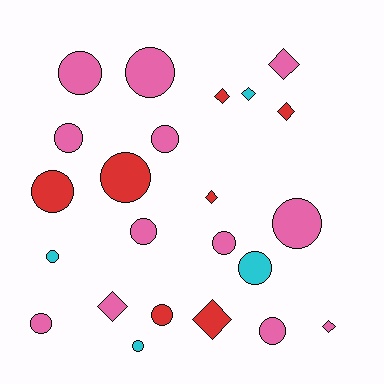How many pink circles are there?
There are 9 pink circles.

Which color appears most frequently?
Pink, with 12 objects.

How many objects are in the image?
There are 23 objects.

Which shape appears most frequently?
Circle, with 15 objects.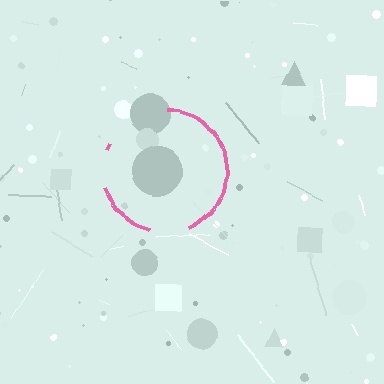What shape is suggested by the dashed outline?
The dashed outline suggests a circle.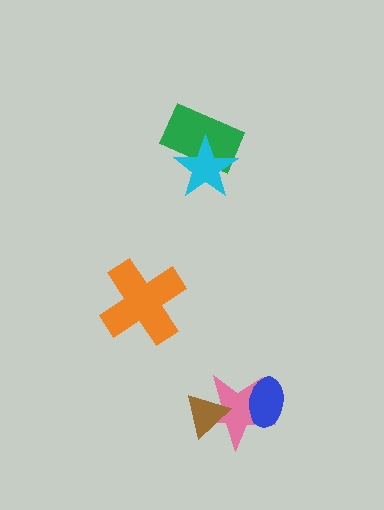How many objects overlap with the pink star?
2 objects overlap with the pink star.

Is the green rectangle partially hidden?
Yes, it is partially covered by another shape.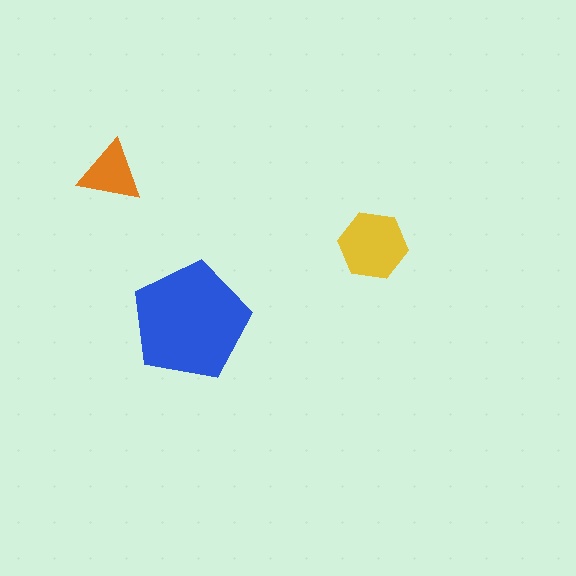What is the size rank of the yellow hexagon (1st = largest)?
2nd.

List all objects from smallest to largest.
The orange triangle, the yellow hexagon, the blue pentagon.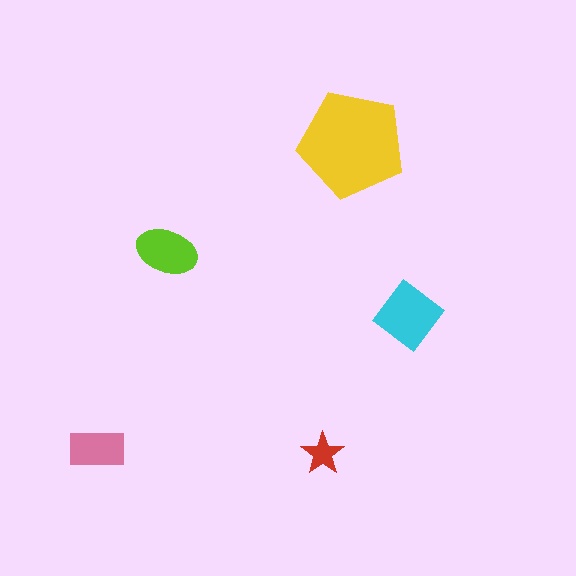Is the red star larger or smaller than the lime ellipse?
Smaller.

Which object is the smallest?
The red star.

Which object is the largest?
The yellow pentagon.